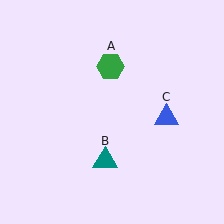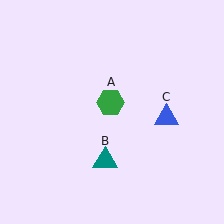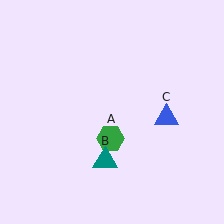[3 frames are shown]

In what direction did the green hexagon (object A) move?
The green hexagon (object A) moved down.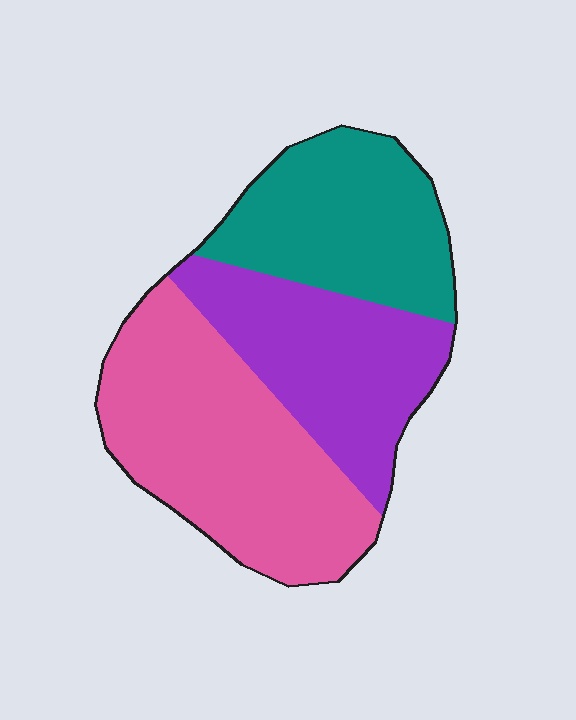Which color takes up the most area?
Pink, at roughly 40%.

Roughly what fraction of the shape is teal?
Teal takes up about one quarter (1/4) of the shape.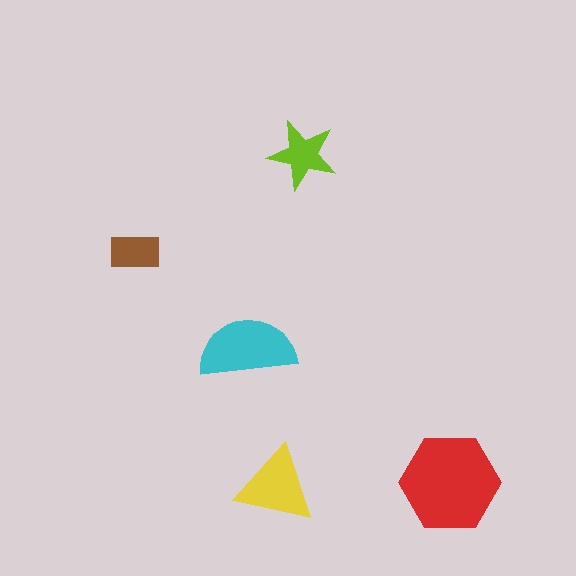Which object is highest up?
The lime star is topmost.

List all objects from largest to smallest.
The red hexagon, the cyan semicircle, the yellow triangle, the lime star, the brown rectangle.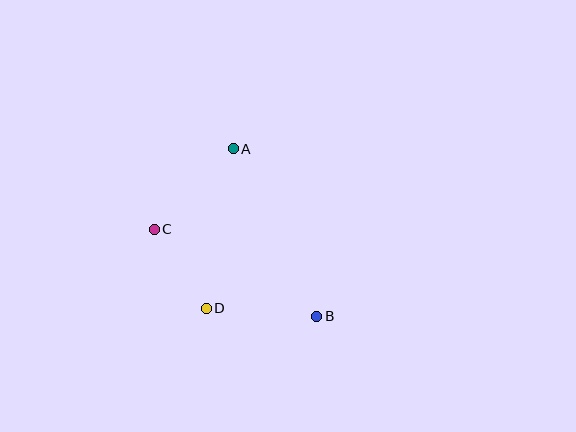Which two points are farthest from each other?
Points A and B are farthest from each other.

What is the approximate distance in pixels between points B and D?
The distance between B and D is approximately 111 pixels.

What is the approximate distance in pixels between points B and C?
The distance between B and C is approximately 184 pixels.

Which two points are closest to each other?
Points C and D are closest to each other.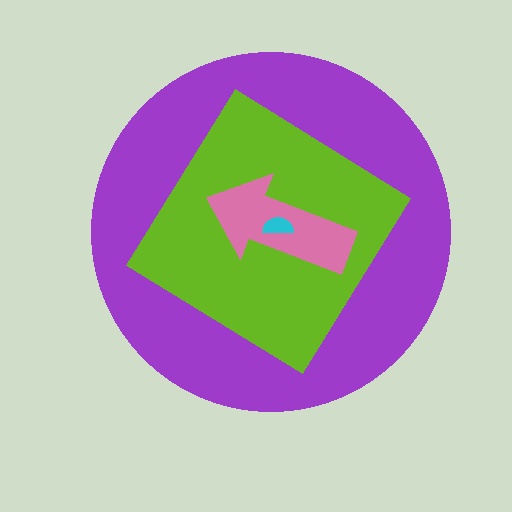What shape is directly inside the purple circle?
The lime diamond.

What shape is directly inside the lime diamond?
The pink arrow.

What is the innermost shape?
The cyan semicircle.